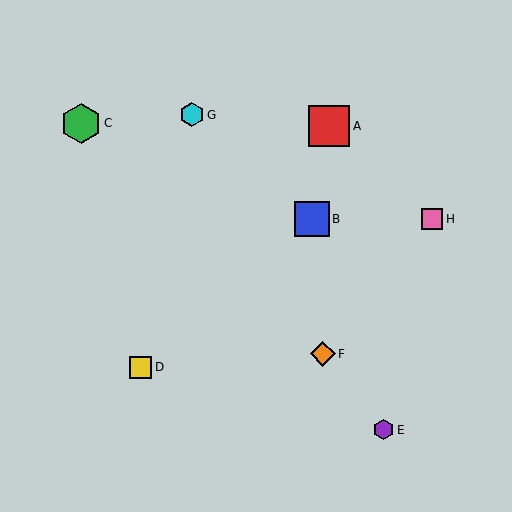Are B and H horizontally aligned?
Yes, both are at y≈219.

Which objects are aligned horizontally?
Objects B, H are aligned horizontally.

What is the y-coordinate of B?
Object B is at y≈219.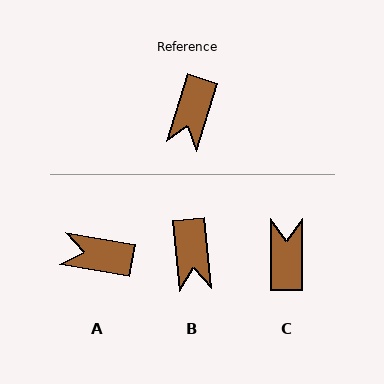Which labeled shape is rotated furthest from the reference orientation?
C, about 163 degrees away.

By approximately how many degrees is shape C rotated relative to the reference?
Approximately 163 degrees clockwise.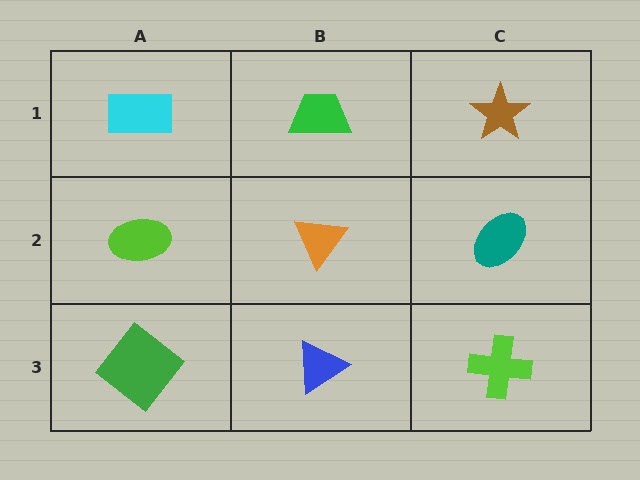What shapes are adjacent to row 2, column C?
A brown star (row 1, column C), a lime cross (row 3, column C), an orange triangle (row 2, column B).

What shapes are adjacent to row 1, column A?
A lime ellipse (row 2, column A), a green trapezoid (row 1, column B).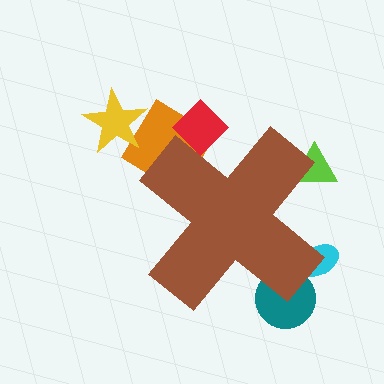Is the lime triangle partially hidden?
Yes, the lime triangle is partially hidden behind the brown cross.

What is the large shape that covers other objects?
A brown cross.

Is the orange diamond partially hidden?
Yes, the orange diamond is partially hidden behind the brown cross.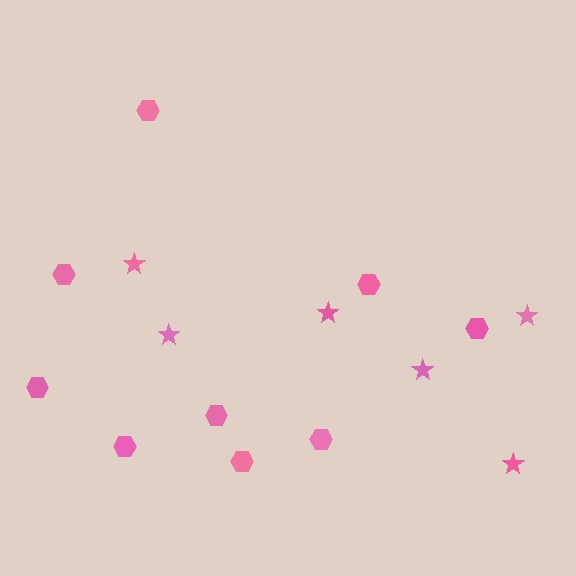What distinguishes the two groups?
There are 2 groups: one group of hexagons (9) and one group of stars (6).